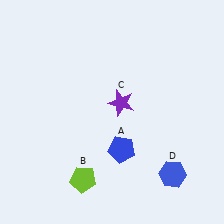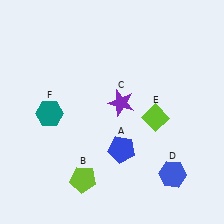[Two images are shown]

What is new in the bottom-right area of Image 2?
A lime diamond (E) was added in the bottom-right area of Image 2.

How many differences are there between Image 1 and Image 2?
There are 2 differences between the two images.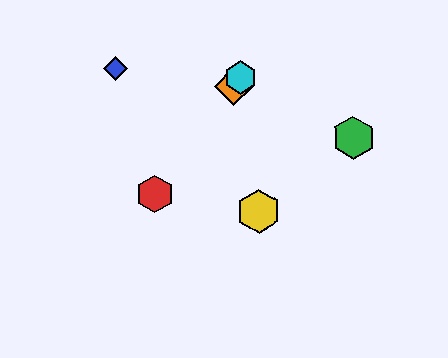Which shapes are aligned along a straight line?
The red hexagon, the purple star, the orange diamond, the cyan hexagon are aligned along a straight line.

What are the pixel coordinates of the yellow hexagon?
The yellow hexagon is at (259, 211).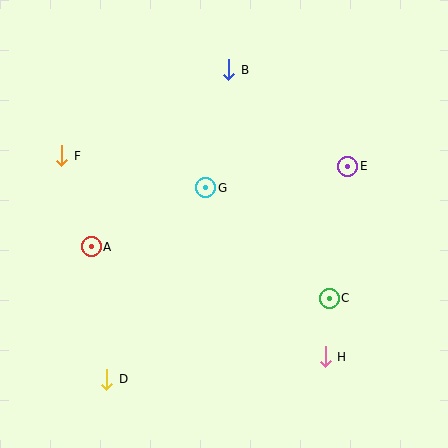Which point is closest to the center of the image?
Point G at (206, 188) is closest to the center.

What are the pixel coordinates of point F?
Point F is at (62, 156).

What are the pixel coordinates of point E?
Point E is at (348, 166).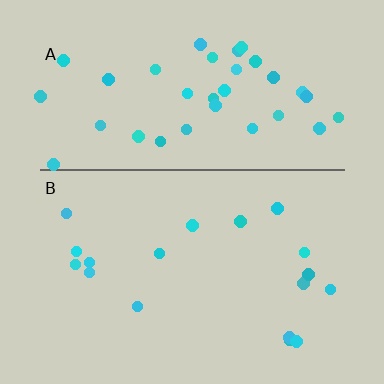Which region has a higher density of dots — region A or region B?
A (the top).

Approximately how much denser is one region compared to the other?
Approximately 2.1× — region A over region B.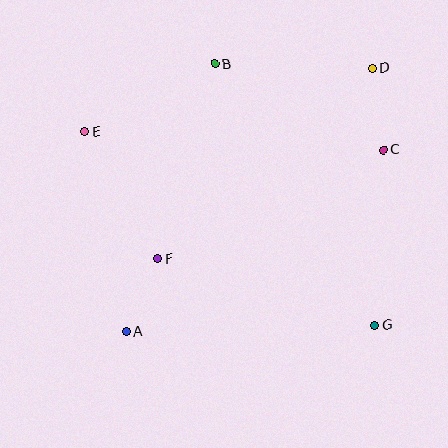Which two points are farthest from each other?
Points A and D are farthest from each other.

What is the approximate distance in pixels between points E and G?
The distance between E and G is approximately 348 pixels.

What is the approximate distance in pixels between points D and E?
The distance between D and E is approximately 294 pixels.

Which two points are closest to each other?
Points A and F are closest to each other.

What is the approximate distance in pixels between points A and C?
The distance between A and C is approximately 315 pixels.